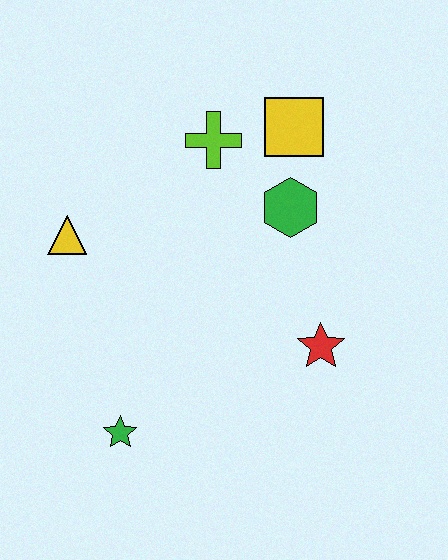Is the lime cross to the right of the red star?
No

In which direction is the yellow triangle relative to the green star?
The yellow triangle is above the green star.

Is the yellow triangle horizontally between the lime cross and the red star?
No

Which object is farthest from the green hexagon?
The green star is farthest from the green hexagon.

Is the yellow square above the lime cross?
Yes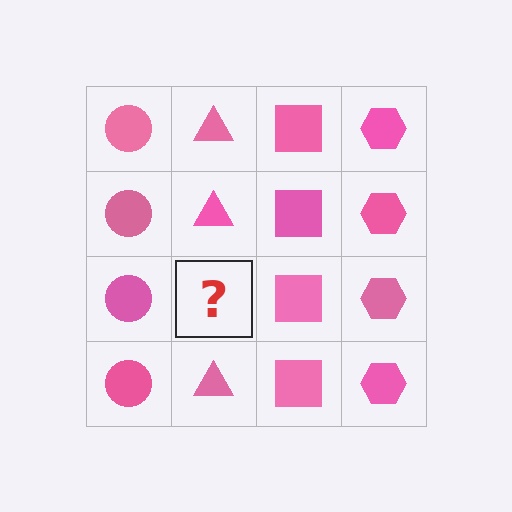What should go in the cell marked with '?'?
The missing cell should contain a pink triangle.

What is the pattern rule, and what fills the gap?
The rule is that each column has a consistent shape. The gap should be filled with a pink triangle.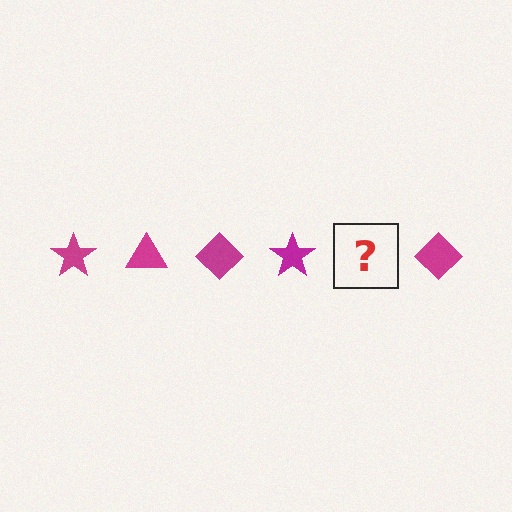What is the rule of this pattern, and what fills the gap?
The rule is that the pattern cycles through star, triangle, diamond shapes in magenta. The gap should be filled with a magenta triangle.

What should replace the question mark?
The question mark should be replaced with a magenta triangle.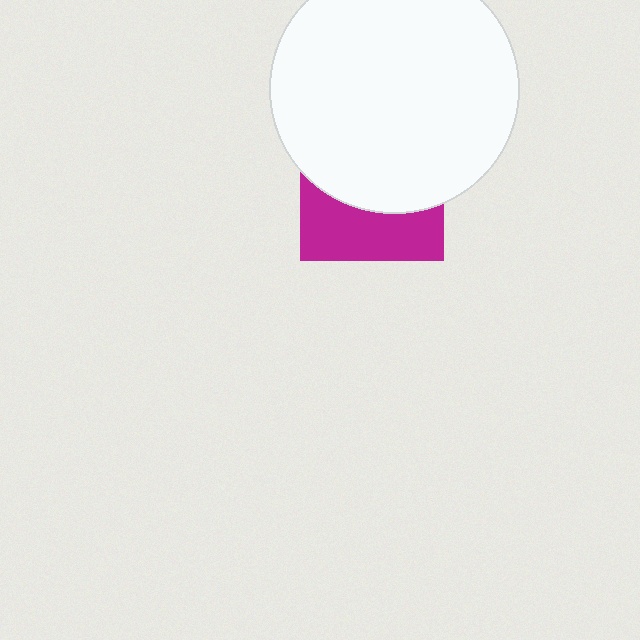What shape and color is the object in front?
The object in front is a white circle.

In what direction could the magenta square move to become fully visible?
The magenta square could move down. That would shift it out from behind the white circle entirely.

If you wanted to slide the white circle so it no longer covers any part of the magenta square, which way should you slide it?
Slide it up — that is the most direct way to separate the two shapes.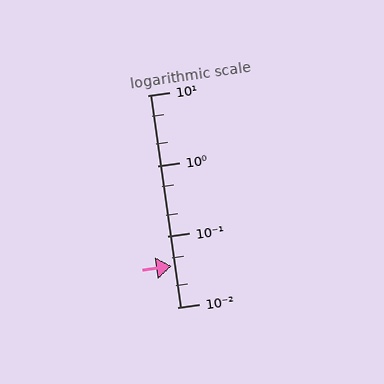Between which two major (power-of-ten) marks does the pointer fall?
The pointer is between 0.01 and 0.1.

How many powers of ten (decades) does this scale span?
The scale spans 3 decades, from 0.01 to 10.